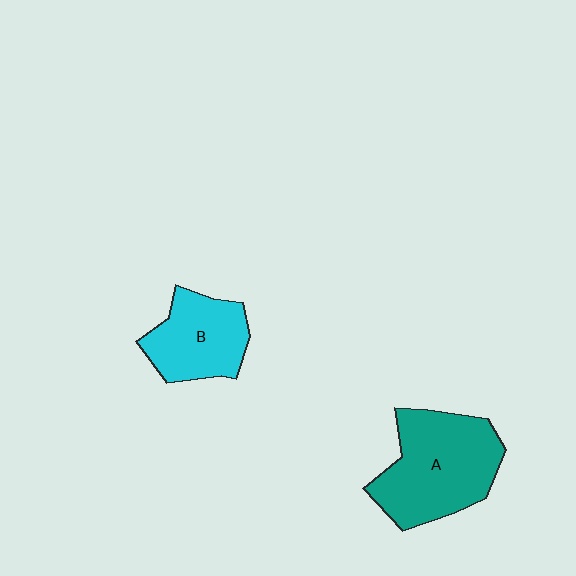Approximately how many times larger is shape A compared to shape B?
Approximately 1.5 times.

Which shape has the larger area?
Shape A (teal).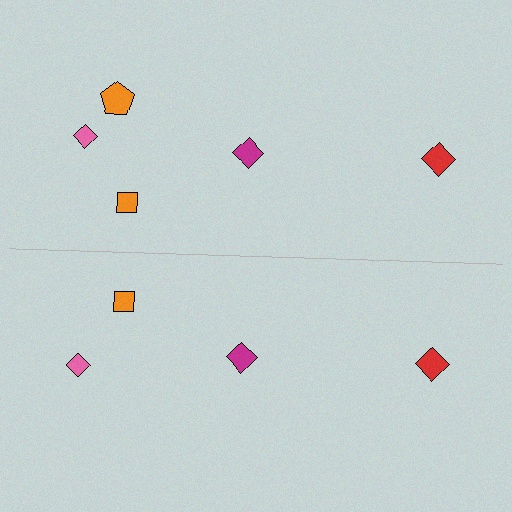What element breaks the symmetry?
A orange pentagon is missing from the bottom side.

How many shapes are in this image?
There are 9 shapes in this image.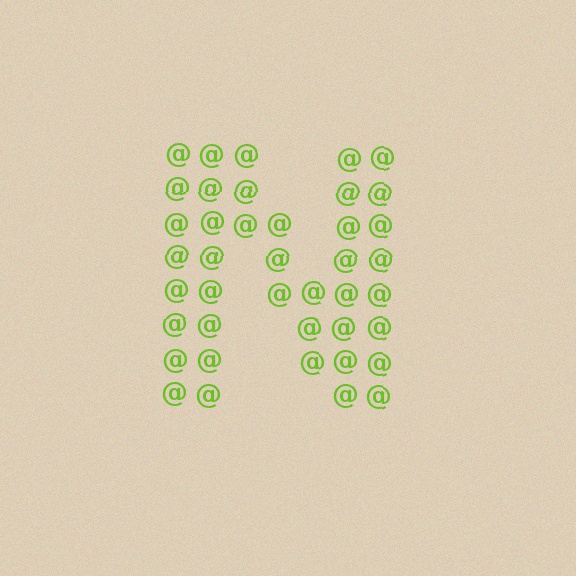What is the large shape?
The large shape is the letter N.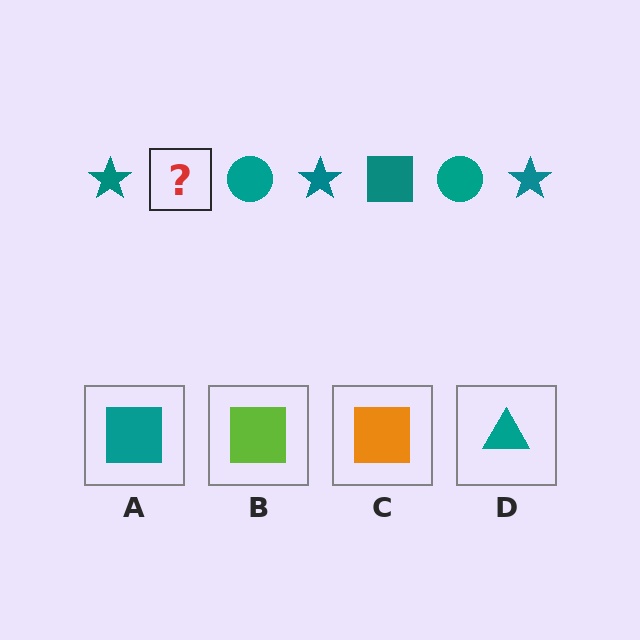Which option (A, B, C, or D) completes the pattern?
A.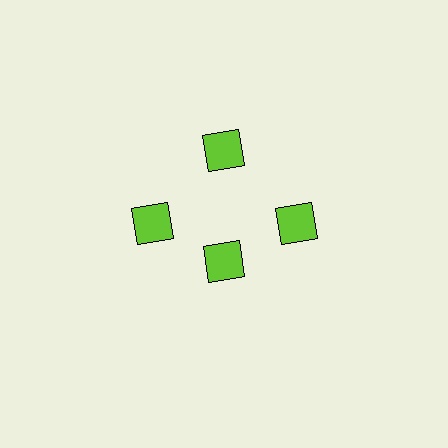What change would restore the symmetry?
The symmetry would be restored by moving it outward, back onto the ring so that all 4 squares sit at equal angles and equal distance from the center.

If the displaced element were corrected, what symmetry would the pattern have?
It would have 4-fold rotational symmetry — the pattern would map onto itself every 90 degrees.